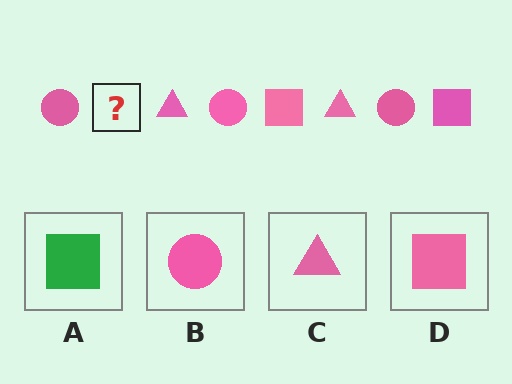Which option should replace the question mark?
Option D.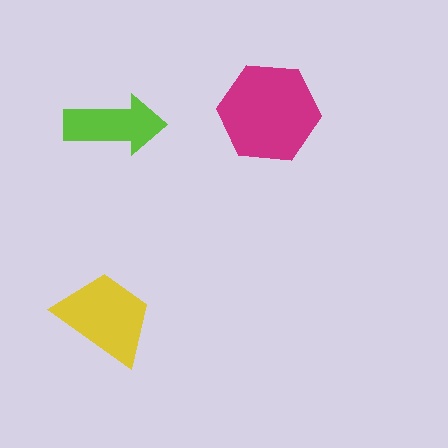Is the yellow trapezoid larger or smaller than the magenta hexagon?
Smaller.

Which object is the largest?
The magenta hexagon.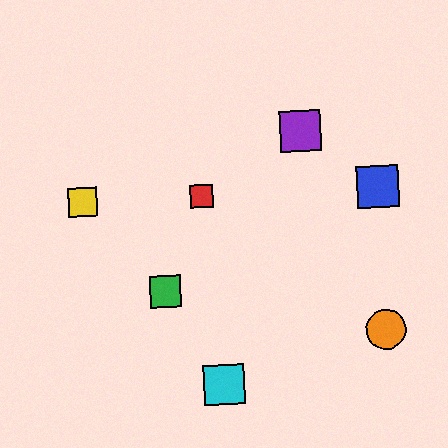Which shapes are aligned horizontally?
The red square, the blue square, the yellow square are aligned horizontally.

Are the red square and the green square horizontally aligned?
No, the red square is at y≈196 and the green square is at y≈292.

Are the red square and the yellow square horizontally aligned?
Yes, both are at y≈196.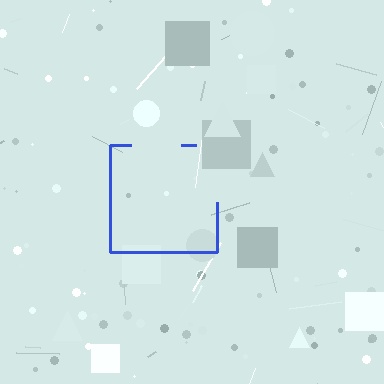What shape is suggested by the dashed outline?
The dashed outline suggests a square.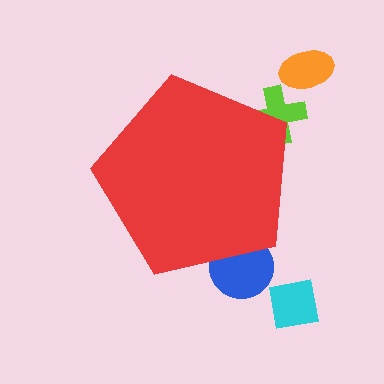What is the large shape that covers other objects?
A red pentagon.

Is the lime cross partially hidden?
Yes, the lime cross is partially hidden behind the red pentagon.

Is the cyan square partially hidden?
No, the cyan square is fully visible.